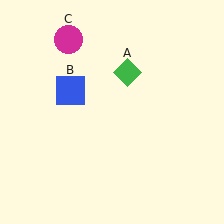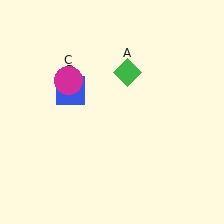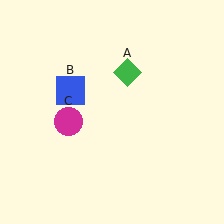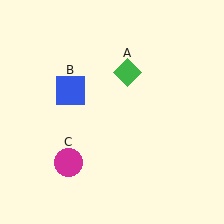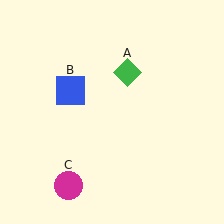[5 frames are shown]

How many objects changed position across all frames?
1 object changed position: magenta circle (object C).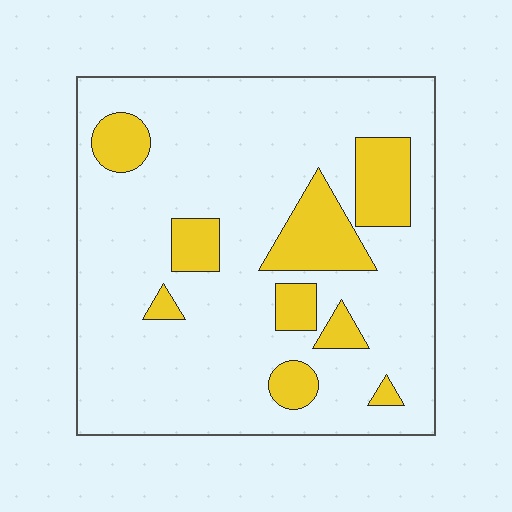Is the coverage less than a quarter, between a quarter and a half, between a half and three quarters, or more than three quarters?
Less than a quarter.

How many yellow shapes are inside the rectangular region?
9.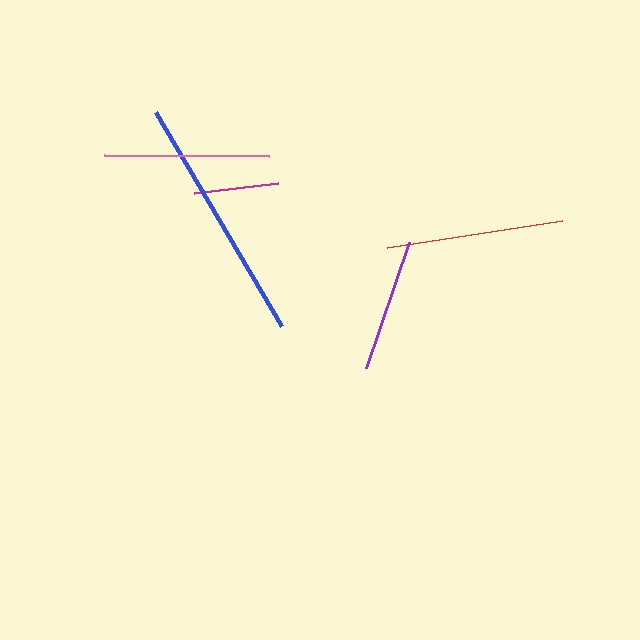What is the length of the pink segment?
The pink segment is approximately 165 pixels long.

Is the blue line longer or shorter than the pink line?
The blue line is longer than the pink line.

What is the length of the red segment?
The red segment is approximately 177 pixels long.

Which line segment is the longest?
The blue line is the longest at approximately 248 pixels.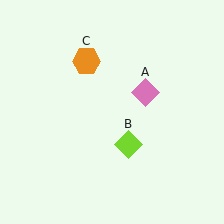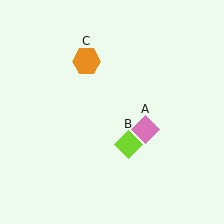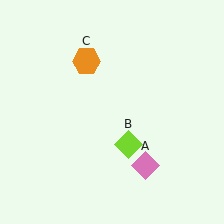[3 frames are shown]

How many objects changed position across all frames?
1 object changed position: pink diamond (object A).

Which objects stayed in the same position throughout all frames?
Lime diamond (object B) and orange hexagon (object C) remained stationary.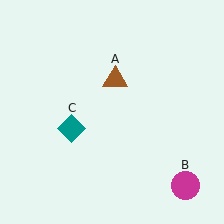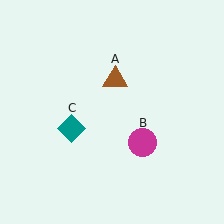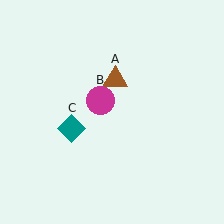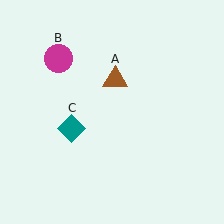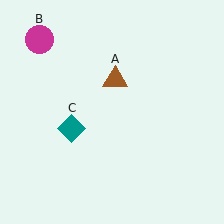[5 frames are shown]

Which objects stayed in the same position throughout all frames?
Brown triangle (object A) and teal diamond (object C) remained stationary.